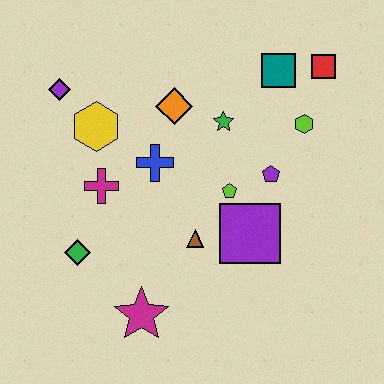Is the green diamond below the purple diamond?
Yes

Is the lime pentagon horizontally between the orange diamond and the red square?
Yes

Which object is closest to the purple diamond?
The yellow hexagon is closest to the purple diamond.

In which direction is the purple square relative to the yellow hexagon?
The purple square is to the right of the yellow hexagon.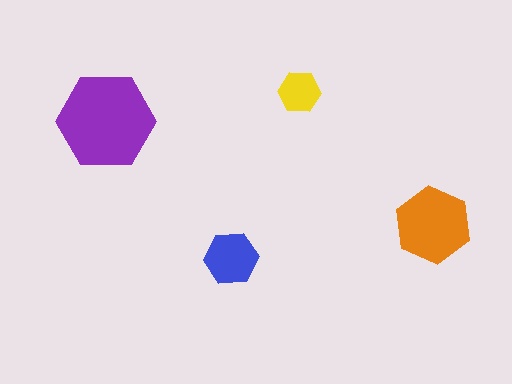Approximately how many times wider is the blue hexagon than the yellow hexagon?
About 1.5 times wider.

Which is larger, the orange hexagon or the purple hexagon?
The purple one.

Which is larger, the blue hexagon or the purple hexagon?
The purple one.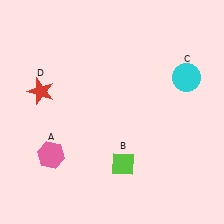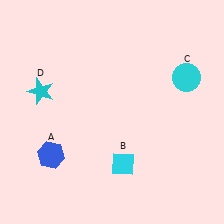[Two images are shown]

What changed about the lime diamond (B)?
In Image 1, B is lime. In Image 2, it changed to cyan.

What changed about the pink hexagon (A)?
In Image 1, A is pink. In Image 2, it changed to blue.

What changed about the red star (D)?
In Image 1, D is red. In Image 2, it changed to cyan.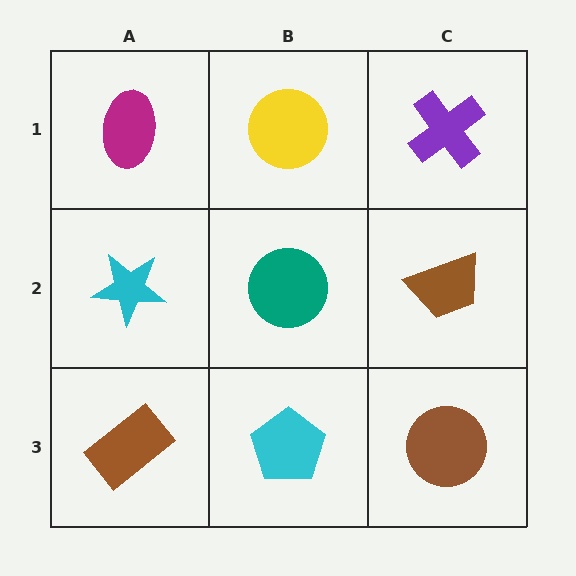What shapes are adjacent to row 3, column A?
A cyan star (row 2, column A), a cyan pentagon (row 3, column B).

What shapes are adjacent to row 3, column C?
A brown trapezoid (row 2, column C), a cyan pentagon (row 3, column B).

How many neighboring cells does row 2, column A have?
3.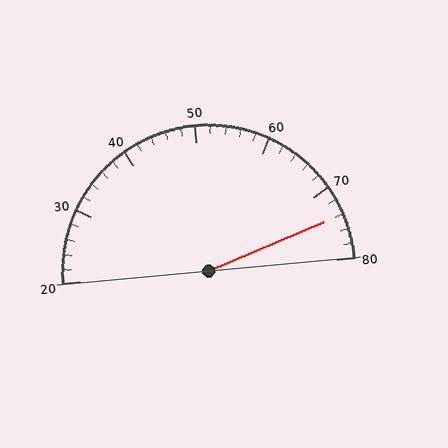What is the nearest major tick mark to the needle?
The nearest major tick mark is 70.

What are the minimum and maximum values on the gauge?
The gauge ranges from 20 to 80.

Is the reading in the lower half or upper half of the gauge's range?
The reading is in the upper half of the range (20 to 80).